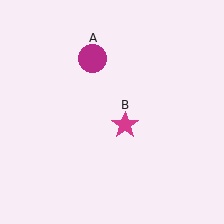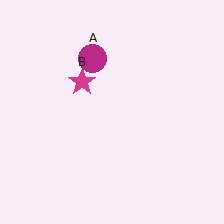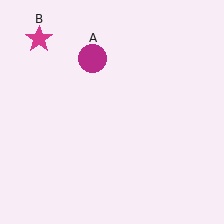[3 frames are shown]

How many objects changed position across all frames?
1 object changed position: magenta star (object B).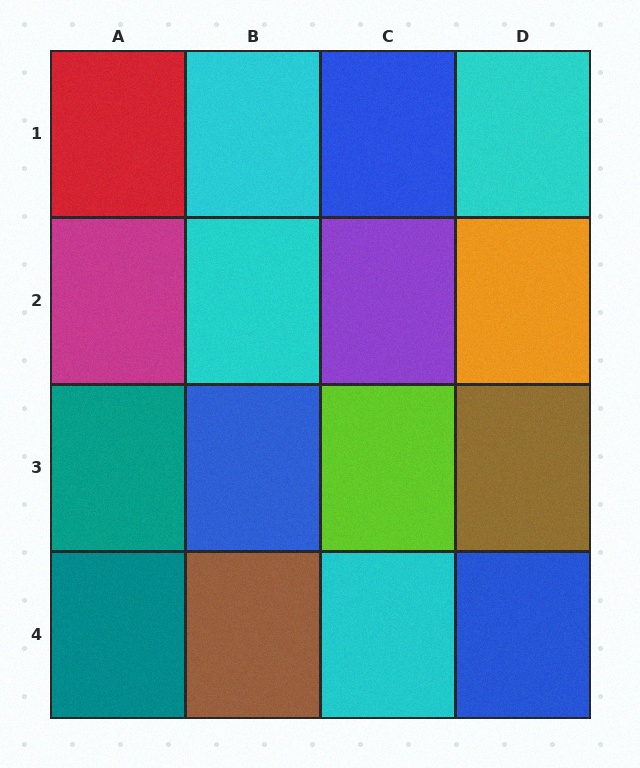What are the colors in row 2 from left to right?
Magenta, cyan, purple, orange.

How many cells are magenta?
1 cell is magenta.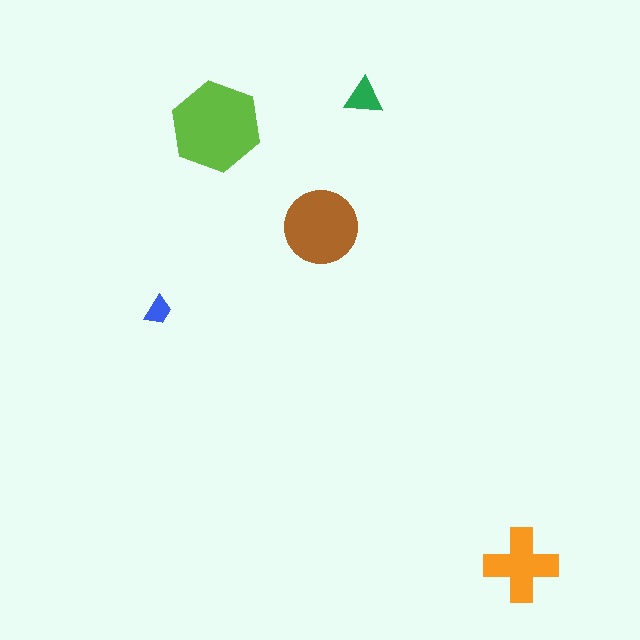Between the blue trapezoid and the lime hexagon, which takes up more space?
The lime hexagon.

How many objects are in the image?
There are 5 objects in the image.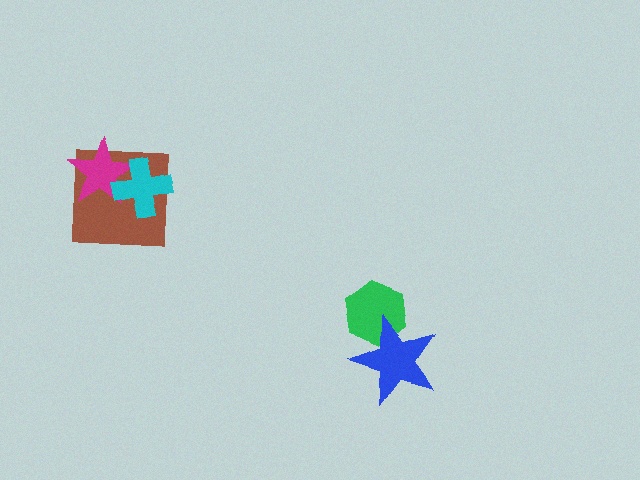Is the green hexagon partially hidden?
Yes, it is partially covered by another shape.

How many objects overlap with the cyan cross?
2 objects overlap with the cyan cross.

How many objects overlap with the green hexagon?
1 object overlaps with the green hexagon.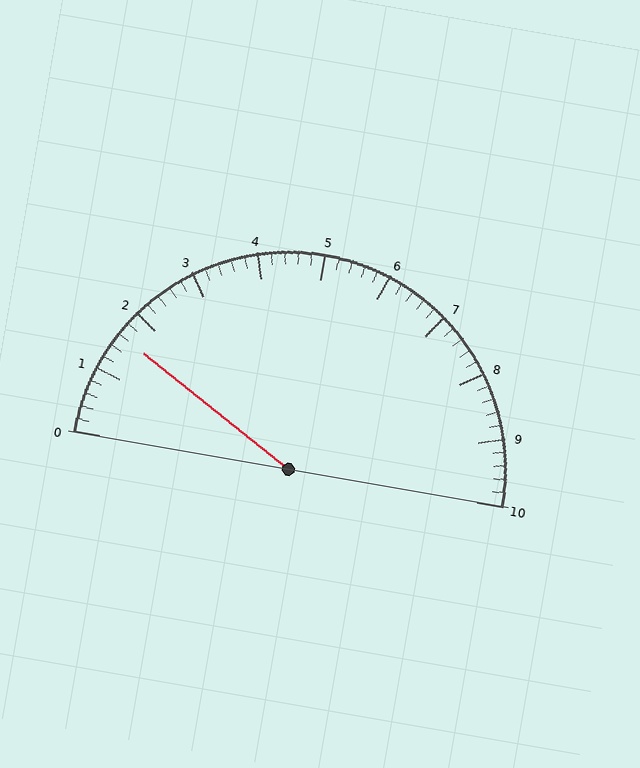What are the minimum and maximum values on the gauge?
The gauge ranges from 0 to 10.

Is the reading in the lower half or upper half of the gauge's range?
The reading is in the lower half of the range (0 to 10).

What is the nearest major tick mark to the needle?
The nearest major tick mark is 2.